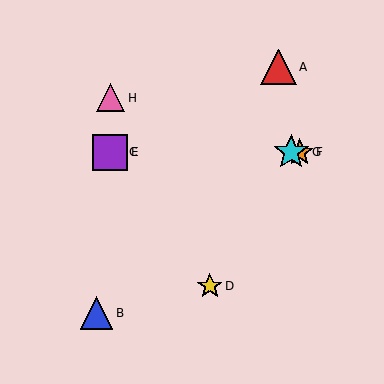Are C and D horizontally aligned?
No, C is at y≈152 and D is at y≈286.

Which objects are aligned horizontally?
Objects C, E, F, G are aligned horizontally.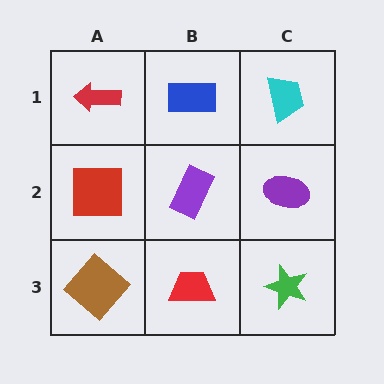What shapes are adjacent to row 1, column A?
A red square (row 2, column A), a blue rectangle (row 1, column B).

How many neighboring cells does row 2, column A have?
3.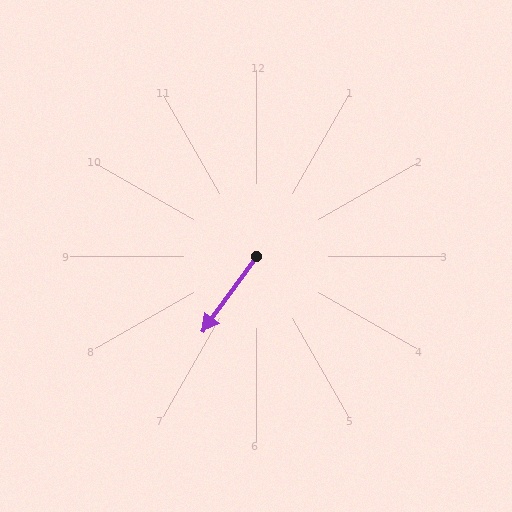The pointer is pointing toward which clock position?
Roughly 7 o'clock.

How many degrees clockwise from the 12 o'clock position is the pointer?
Approximately 215 degrees.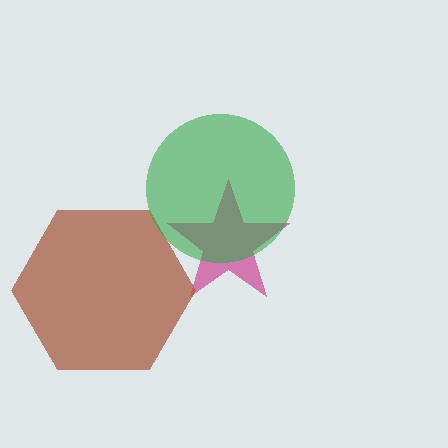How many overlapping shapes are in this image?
There are 3 overlapping shapes in the image.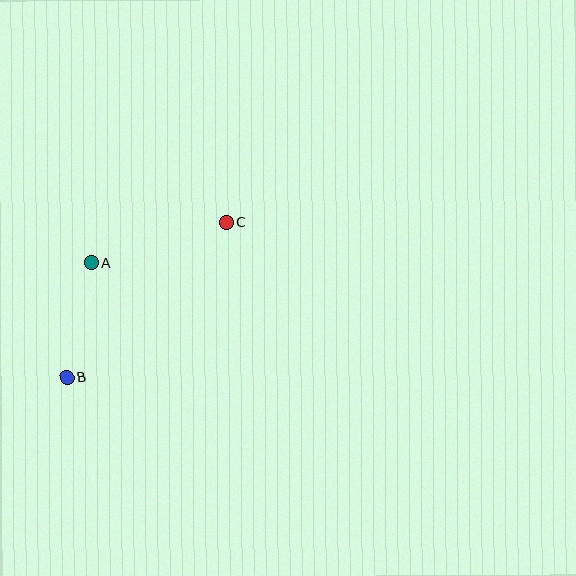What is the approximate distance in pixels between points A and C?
The distance between A and C is approximately 140 pixels.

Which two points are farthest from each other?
Points B and C are farthest from each other.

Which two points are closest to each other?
Points A and B are closest to each other.